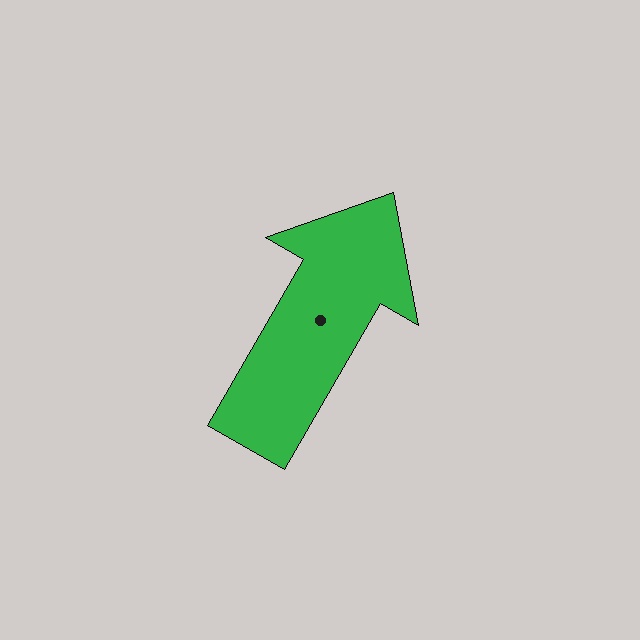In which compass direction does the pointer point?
Northeast.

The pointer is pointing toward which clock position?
Roughly 1 o'clock.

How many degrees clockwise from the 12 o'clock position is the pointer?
Approximately 30 degrees.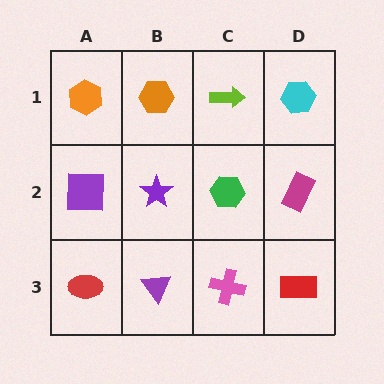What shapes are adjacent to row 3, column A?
A purple square (row 2, column A), a purple triangle (row 3, column B).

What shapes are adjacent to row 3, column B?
A purple star (row 2, column B), a red ellipse (row 3, column A), a pink cross (row 3, column C).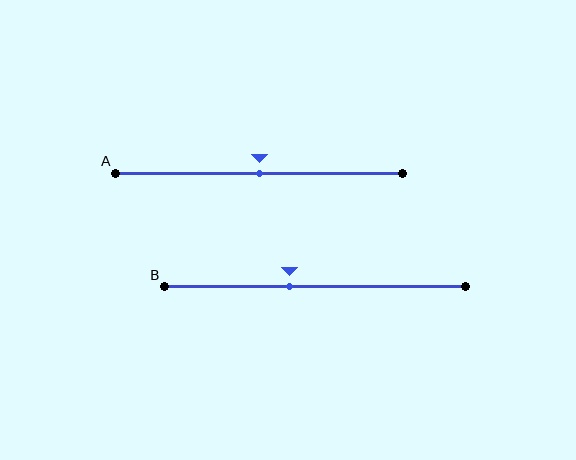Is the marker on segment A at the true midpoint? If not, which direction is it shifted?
Yes, the marker on segment A is at the true midpoint.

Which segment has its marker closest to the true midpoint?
Segment A has its marker closest to the true midpoint.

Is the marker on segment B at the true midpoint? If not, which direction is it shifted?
No, the marker on segment B is shifted to the left by about 9% of the segment length.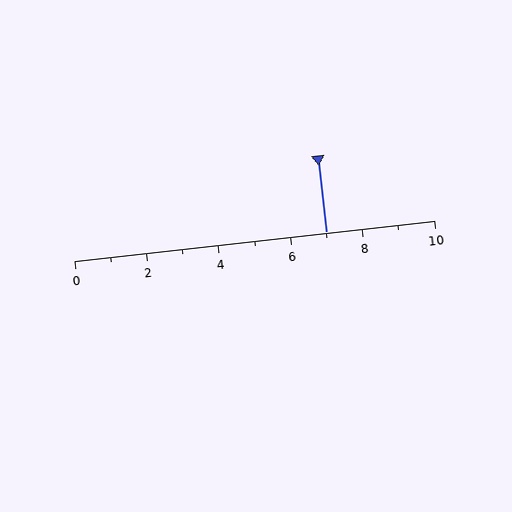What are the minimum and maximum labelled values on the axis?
The axis runs from 0 to 10.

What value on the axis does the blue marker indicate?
The marker indicates approximately 7.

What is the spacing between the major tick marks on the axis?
The major ticks are spaced 2 apart.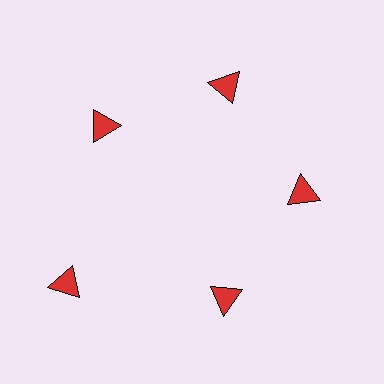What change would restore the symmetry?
The symmetry would be restored by moving it inward, back onto the ring so that all 5 triangles sit at equal angles and equal distance from the center.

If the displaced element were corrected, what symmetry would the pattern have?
It would have 5-fold rotational symmetry — the pattern would map onto itself every 72 degrees.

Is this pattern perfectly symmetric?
No. The 5 red triangles are arranged in a ring, but one element near the 8 o'clock position is pushed outward from the center, breaking the 5-fold rotational symmetry.